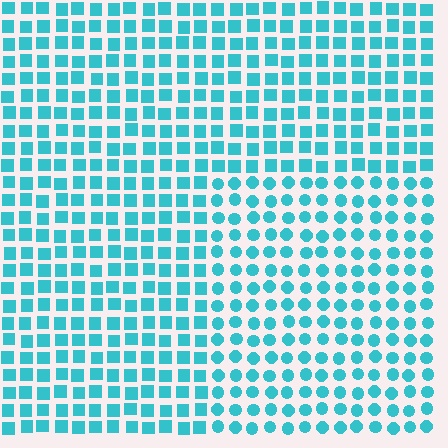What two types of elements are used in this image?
The image uses circles inside the rectangle region and squares outside it.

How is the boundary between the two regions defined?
The boundary is defined by a change in element shape: circles inside vs. squares outside. All elements share the same color and spacing.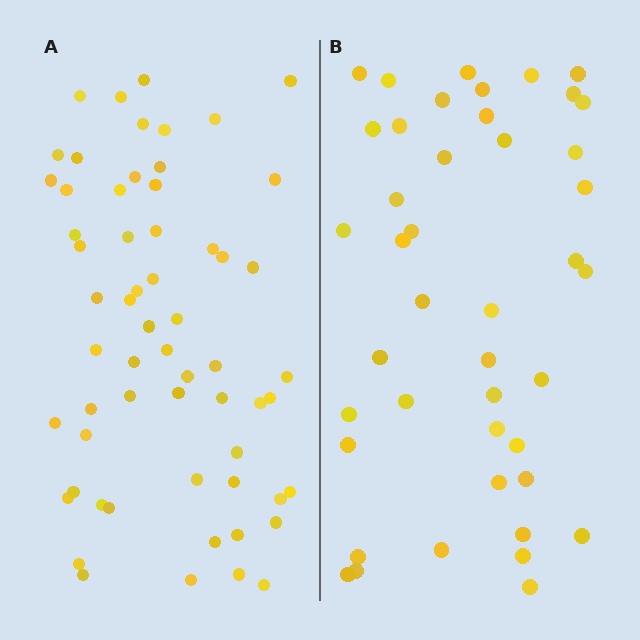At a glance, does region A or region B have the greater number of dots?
Region A (the left region) has more dots.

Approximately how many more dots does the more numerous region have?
Region A has approximately 15 more dots than region B.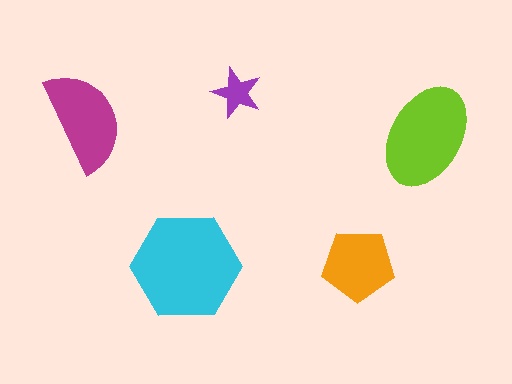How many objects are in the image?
There are 5 objects in the image.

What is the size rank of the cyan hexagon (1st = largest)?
1st.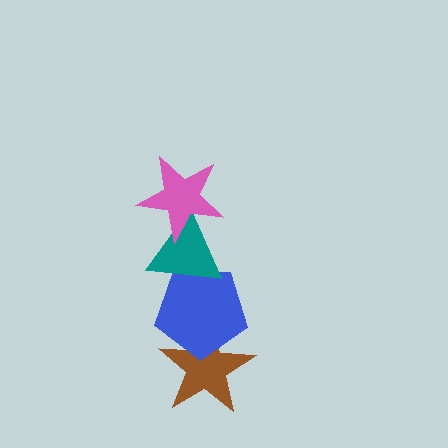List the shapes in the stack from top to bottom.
From top to bottom: the pink star, the teal triangle, the blue pentagon, the brown star.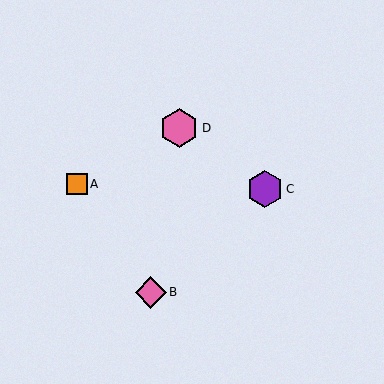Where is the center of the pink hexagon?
The center of the pink hexagon is at (179, 128).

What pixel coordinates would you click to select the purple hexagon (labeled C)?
Click at (265, 189) to select the purple hexagon C.